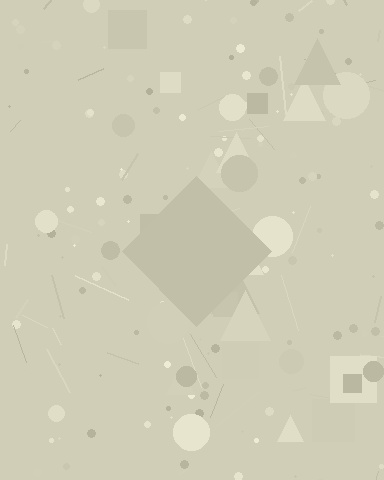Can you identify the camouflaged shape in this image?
The camouflaged shape is a diamond.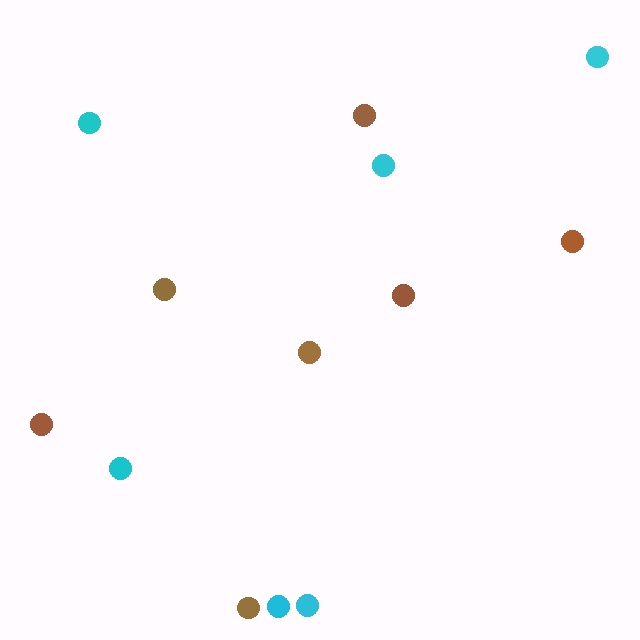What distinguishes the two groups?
There are 2 groups: one group of brown circles (7) and one group of cyan circles (6).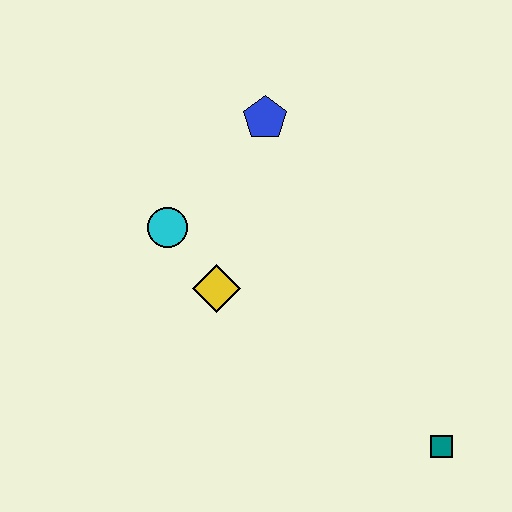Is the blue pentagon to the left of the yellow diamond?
No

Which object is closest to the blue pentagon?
The cyan circle is closest to the blue pentagon.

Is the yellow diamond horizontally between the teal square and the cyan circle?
Yes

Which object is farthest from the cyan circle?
The teal square is farthest from the cyan circle.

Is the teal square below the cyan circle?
Yes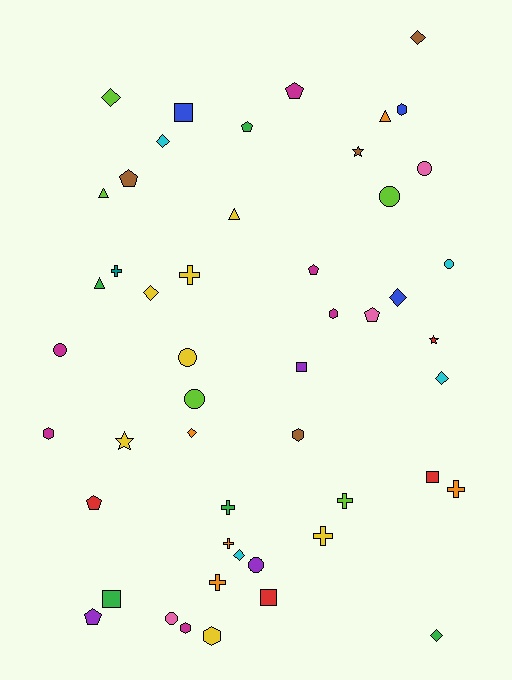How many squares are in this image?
There are 5 squares.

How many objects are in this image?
There are 50 objects.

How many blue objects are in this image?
There are 3 blue objects.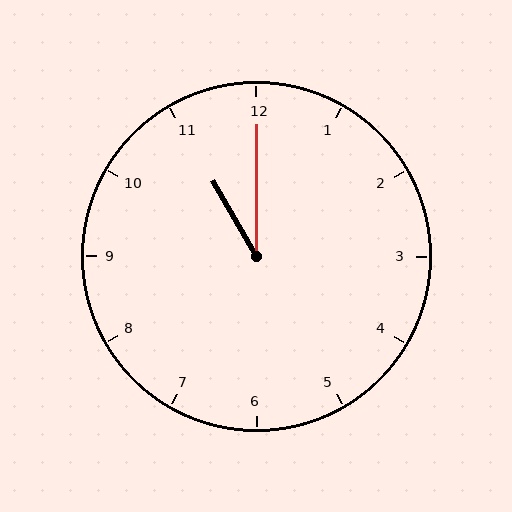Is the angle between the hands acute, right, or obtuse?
It is acute.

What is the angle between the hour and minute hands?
Approximately 30 degrees.